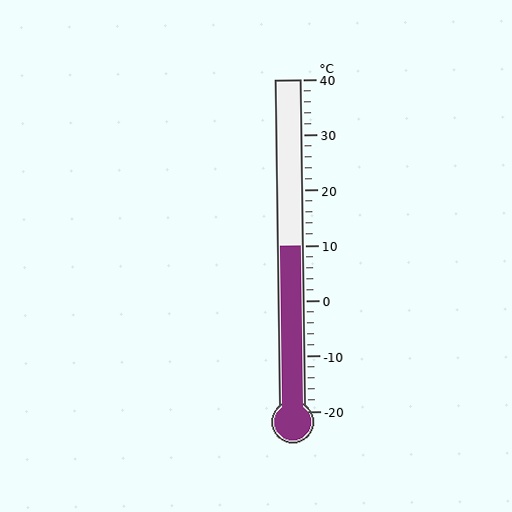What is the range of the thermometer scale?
The thermometer scale ranges from -20°C to 40°C.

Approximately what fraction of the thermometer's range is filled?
The thermometer is filled to approximately 50% of its range.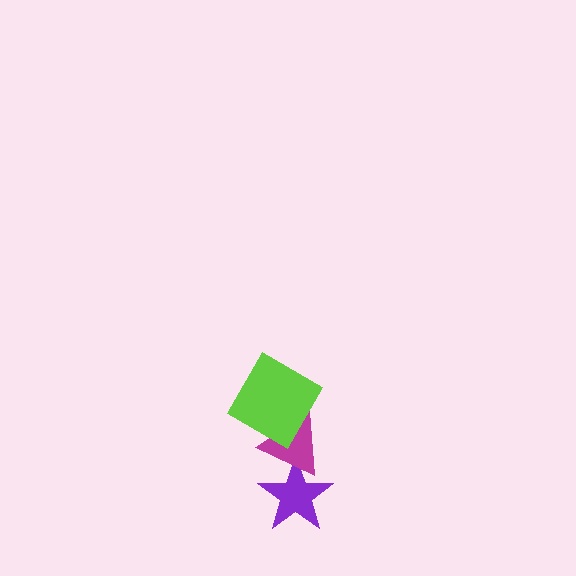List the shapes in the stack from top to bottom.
From top to bottom: the lime diamond, the magenta triangle, the purple star.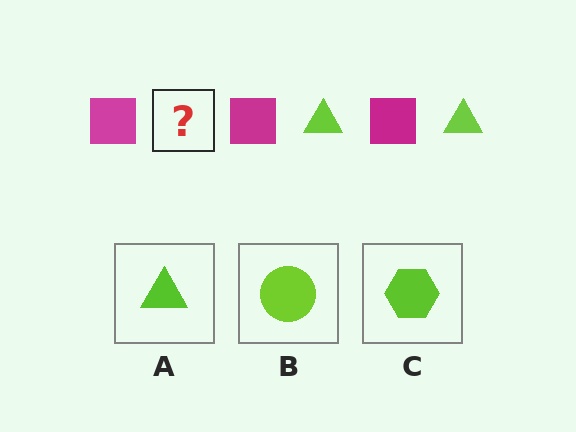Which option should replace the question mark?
Option A.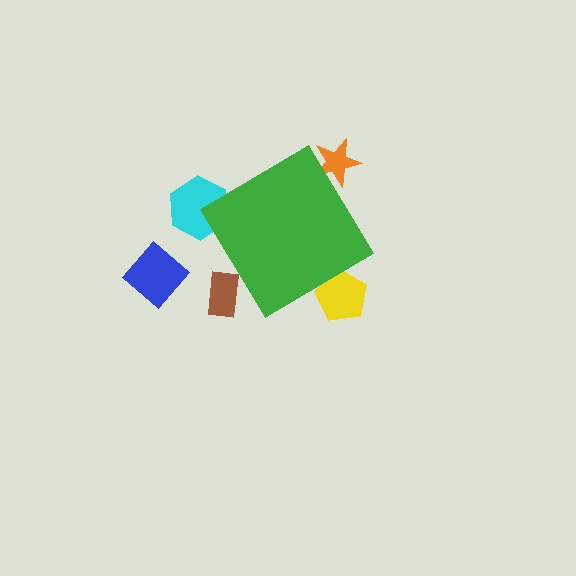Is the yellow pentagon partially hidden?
Yes, the yellow pentagon is partially hidden behind the green diamond.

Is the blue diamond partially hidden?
No, the blue diamond is fully visible.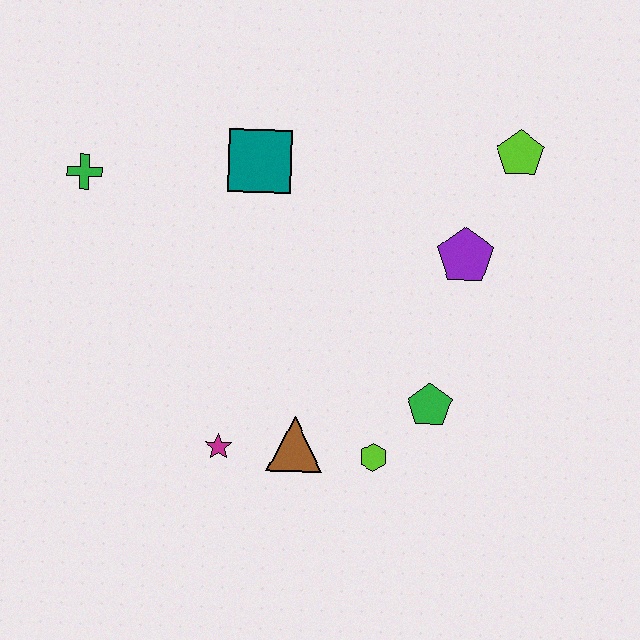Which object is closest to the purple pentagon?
The lime pentagon is closest to the purple pentagon.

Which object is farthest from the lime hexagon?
The green cross is farthest from the lime hexagon.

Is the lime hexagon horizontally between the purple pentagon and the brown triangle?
Yes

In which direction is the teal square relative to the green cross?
The teal square is to the right of the green cross.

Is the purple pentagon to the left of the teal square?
No